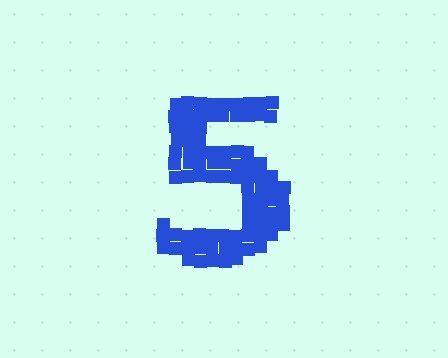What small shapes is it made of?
It is made of small squares.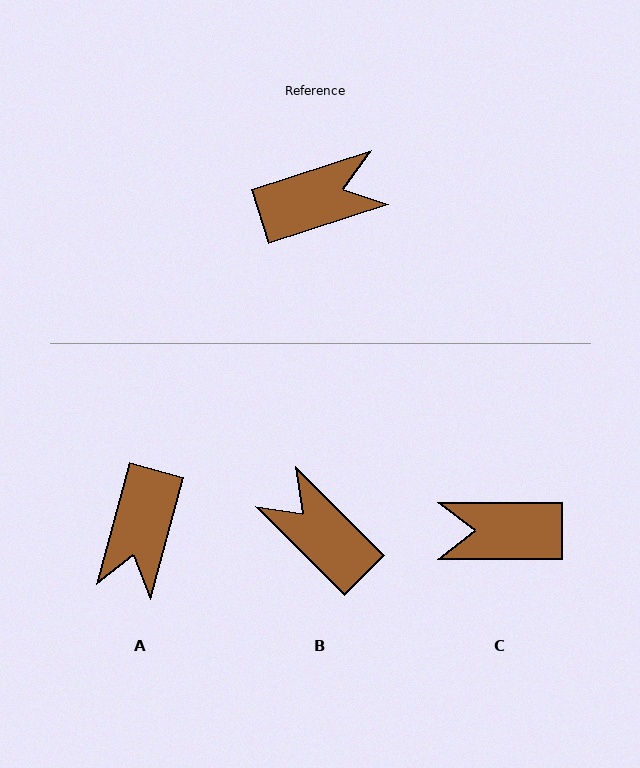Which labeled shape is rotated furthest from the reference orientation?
C, about 162 degrees away.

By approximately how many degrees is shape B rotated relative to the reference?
Approximately 117 degrees counter-clockwise.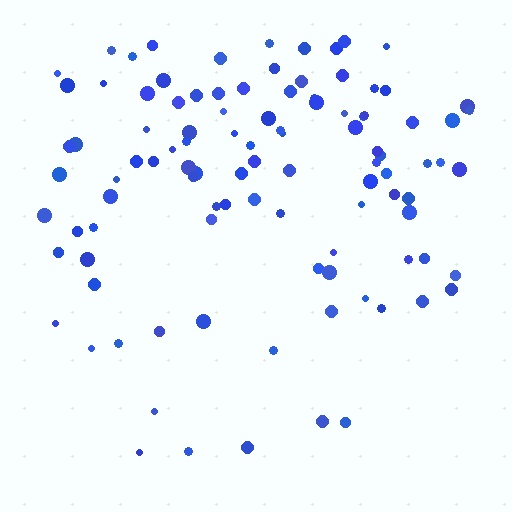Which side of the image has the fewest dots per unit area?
The bottom.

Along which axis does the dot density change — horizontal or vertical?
Vertical.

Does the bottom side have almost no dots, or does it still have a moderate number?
Still a moderate number, just noticeably fewer than the top.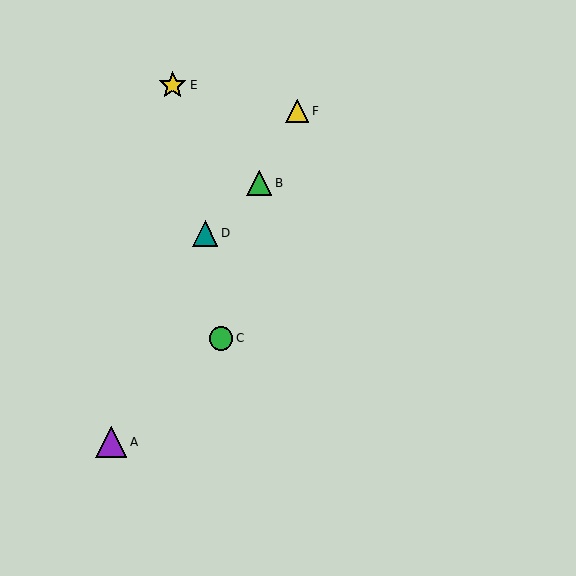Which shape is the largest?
The purple triangle (labeled A) is the largest.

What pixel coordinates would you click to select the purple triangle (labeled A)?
Click at (111, 442) to select the purple triangle A.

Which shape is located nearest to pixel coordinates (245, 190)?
The green triangle (labeled B) at (259, 183) is nearest to that location.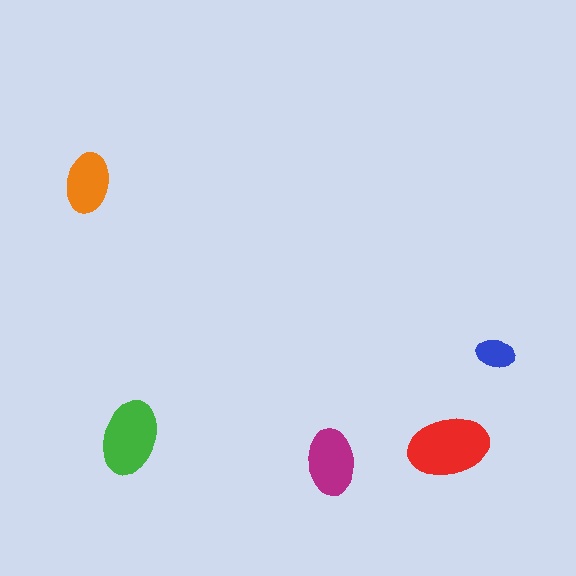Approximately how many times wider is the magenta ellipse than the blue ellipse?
About 1.5 times wider.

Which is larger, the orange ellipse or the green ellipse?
The green one.